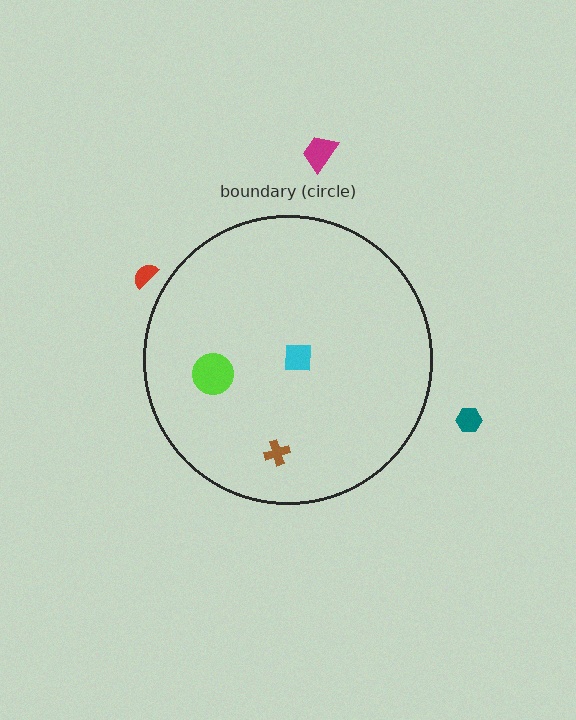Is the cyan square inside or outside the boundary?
Inside.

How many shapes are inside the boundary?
3 inside, 3 outside.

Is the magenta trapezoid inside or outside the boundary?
Outside.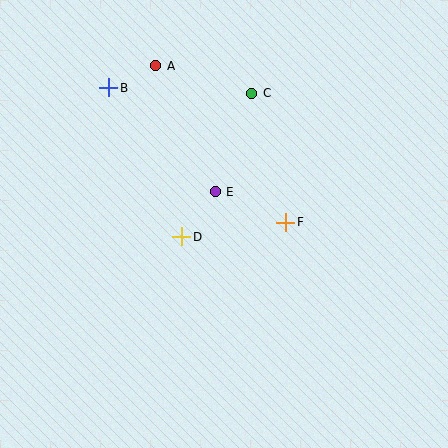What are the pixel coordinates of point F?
Point F is at (286, 222).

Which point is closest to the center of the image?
Point E at (215, 192) is closest to the center.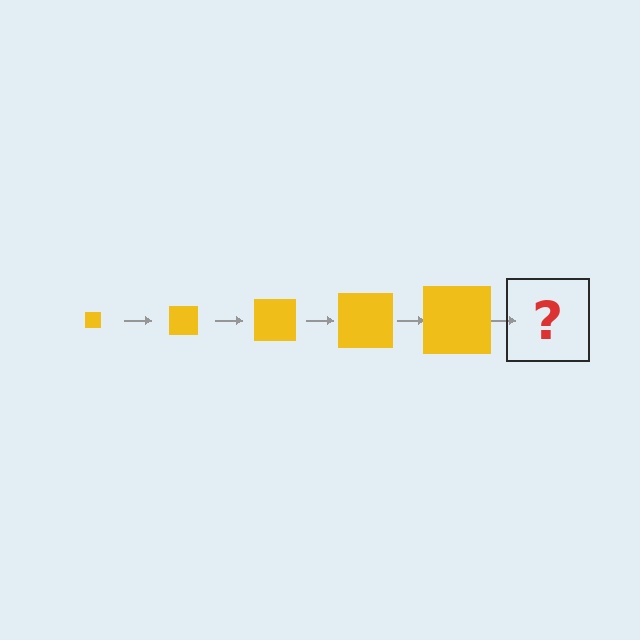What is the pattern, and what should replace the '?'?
The pattern is that the square gets progressively larger each step. The '?' should be a yellow square, larger than the previous one.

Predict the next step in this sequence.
The next step is a yellow square, larger than the previous one.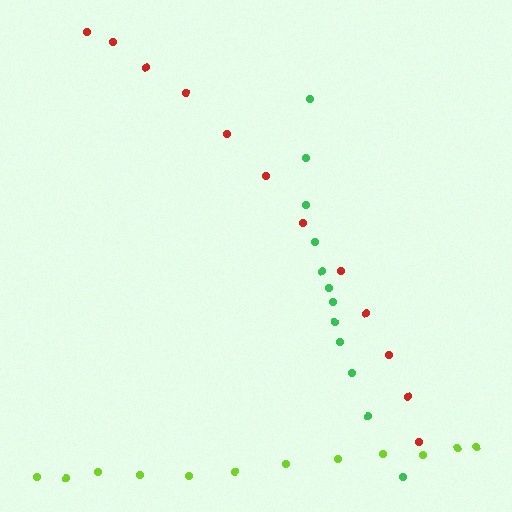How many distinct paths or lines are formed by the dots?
There are 3 distinct paths.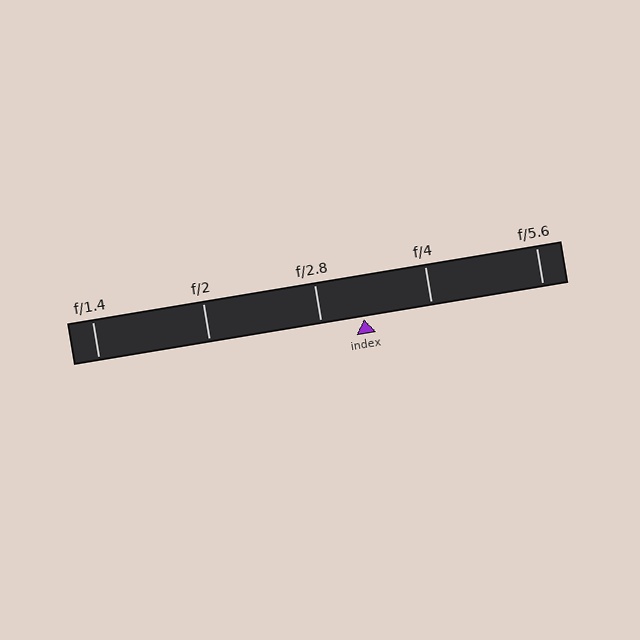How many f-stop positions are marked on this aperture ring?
There are 5 f-stop positions marked.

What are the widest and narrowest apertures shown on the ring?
The widest aperture shown is f/1.4 and the narrowest is f/5.6.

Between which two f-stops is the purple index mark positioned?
The index mark is between f/2.8 and f/4.